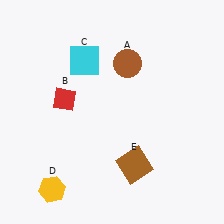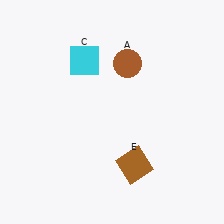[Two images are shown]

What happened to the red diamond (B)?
The red diamond (B) was removed in Image 2. It was in the top-left area of Image 1.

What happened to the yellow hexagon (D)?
The yellow hexagon (D) was removed in Image 2. It was in the bottom-left area of Image 1.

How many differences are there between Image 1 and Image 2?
There are 2 differences between the two images.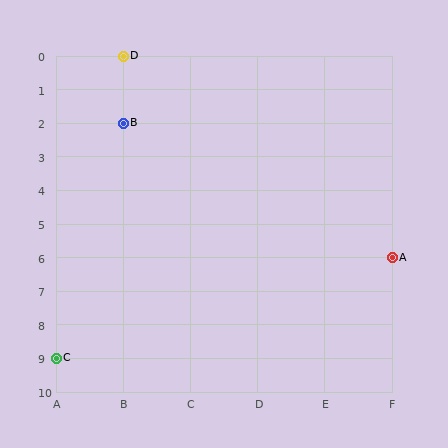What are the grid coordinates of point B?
Point B is at grid coordinates (B, 2).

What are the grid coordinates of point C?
Point C is at grid coordinates (A, 9).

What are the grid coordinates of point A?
Point A is at grid coordinates (F, 6).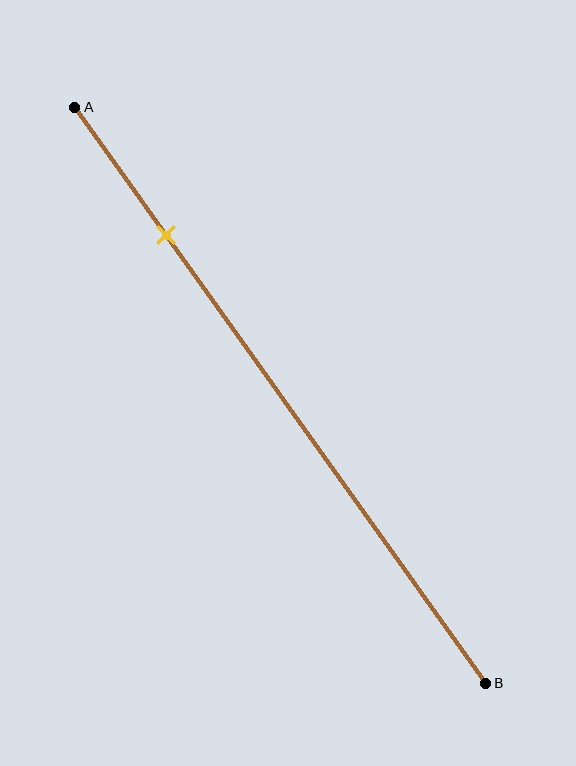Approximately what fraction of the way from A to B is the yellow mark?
The yellow mark is approximately 20% of the way from A to B.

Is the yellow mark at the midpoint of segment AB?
No, the mark is at about 20% from A, not at the 50% midpoint.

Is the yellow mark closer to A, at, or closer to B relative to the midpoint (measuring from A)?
The yellow mark is closer to point A than the midpoint of segment AB.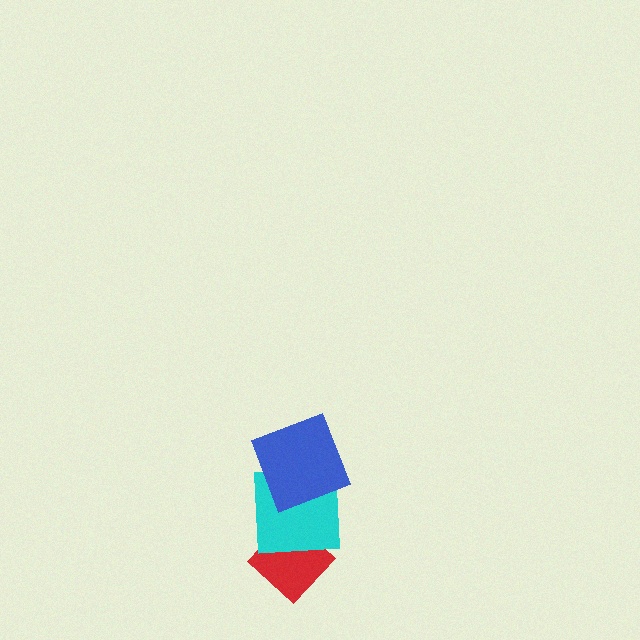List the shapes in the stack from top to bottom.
From top to bottom: the blue square, the cyan square, the red diamond.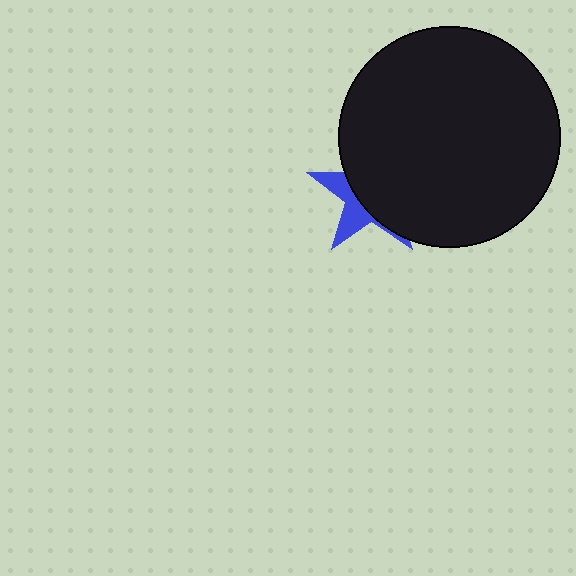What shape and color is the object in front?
The object in front is a black circle.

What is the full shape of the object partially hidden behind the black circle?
The partially hidden object is a blue star.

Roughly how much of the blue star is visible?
A small part of it is visible (roughly 34%).